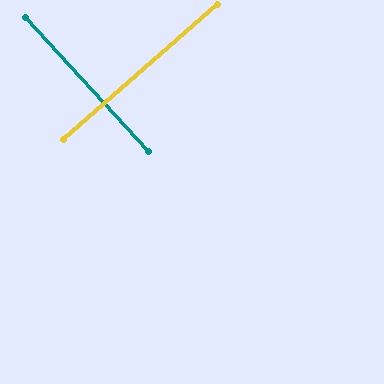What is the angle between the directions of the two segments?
Approximately 89 degrees.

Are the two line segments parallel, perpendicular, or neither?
Perpendicular — they meet at approximately 89°.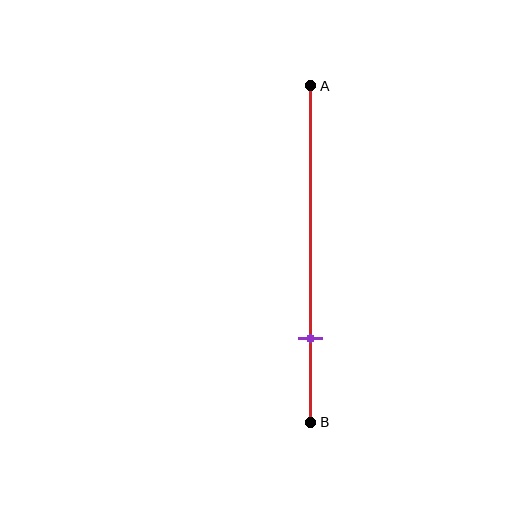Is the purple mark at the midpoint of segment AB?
No, the mark is at about 75% from A, not at the 50% midpoint.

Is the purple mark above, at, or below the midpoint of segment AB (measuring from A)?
The purple mark is below the midpoint of segment AB.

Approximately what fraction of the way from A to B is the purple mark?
The purple mark is approximately 75% of the way from A to B.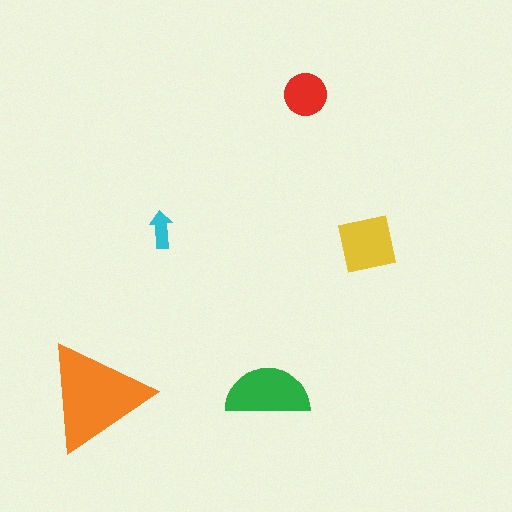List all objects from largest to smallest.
The orange triangle, the green semicircle, the yellow square, the red circle, the cyan arrow.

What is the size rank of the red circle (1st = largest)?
4th.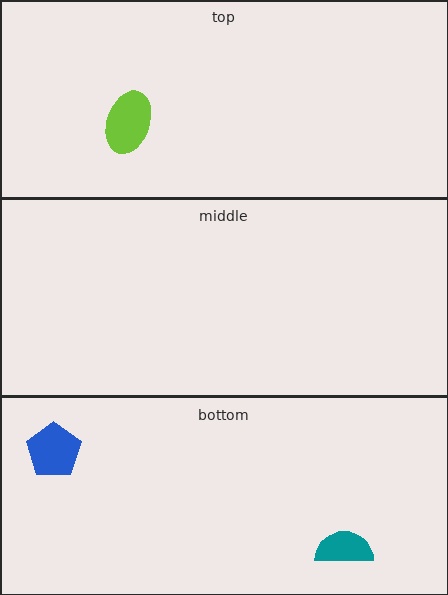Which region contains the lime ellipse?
The top region.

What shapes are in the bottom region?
The blue pentagon, the teal semicircle.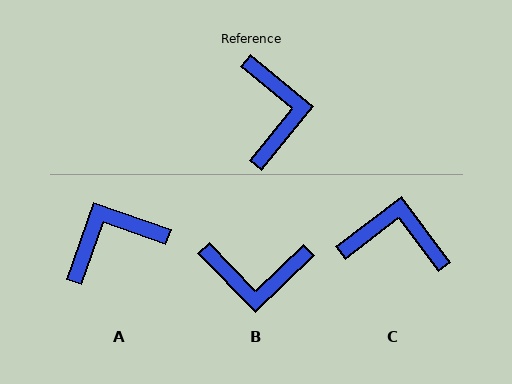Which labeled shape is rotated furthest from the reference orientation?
A, about 110 degrees away.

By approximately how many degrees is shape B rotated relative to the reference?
Approximately 96 degrees clockwise.